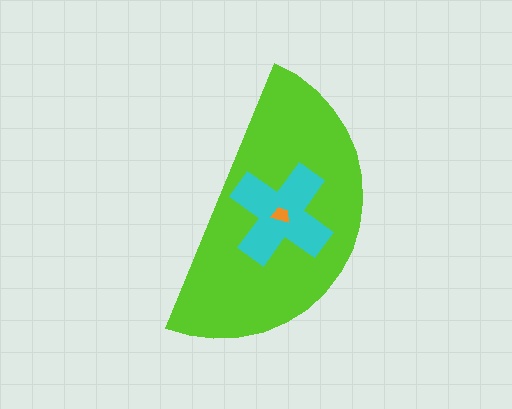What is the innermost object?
The orange trapezoid.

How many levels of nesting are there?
3.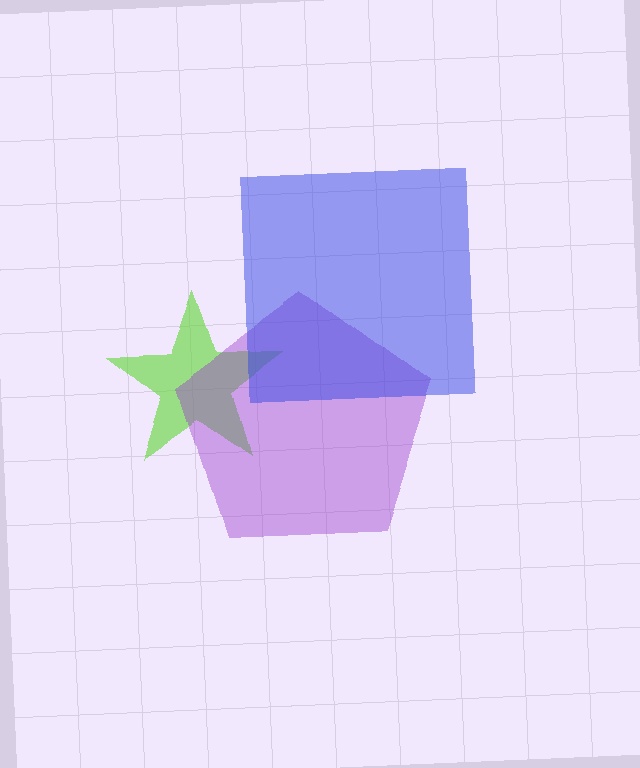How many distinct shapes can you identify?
There are 3 distinct shapes: a lime star, a purple pentagon, a blue square.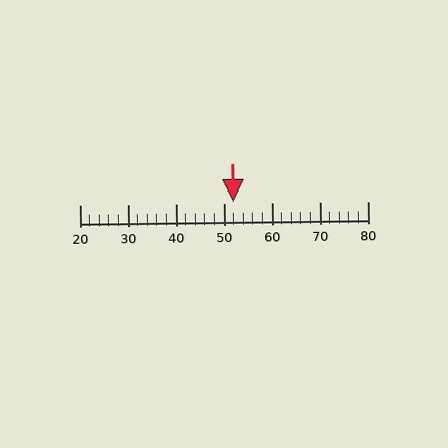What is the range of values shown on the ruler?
The ruler shows values from 20 to 80.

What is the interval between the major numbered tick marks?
The major tick marks are spaced 10 units apart.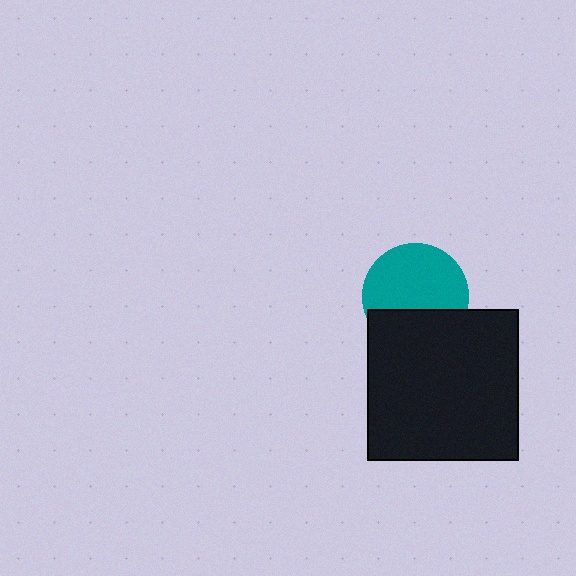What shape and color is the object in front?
The object in front is a black square.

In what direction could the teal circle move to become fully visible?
The teal circle could move up. That would shift it out from behind the black square entirely.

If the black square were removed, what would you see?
You would see the complete teal circle.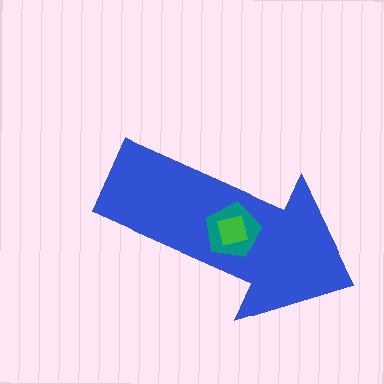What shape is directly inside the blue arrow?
The teal pentagon.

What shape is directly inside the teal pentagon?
The green diamond.